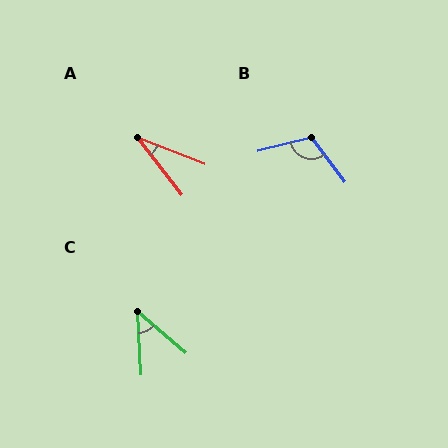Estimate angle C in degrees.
Approximately 46 degrees.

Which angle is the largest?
B, at approximately 113 degrees.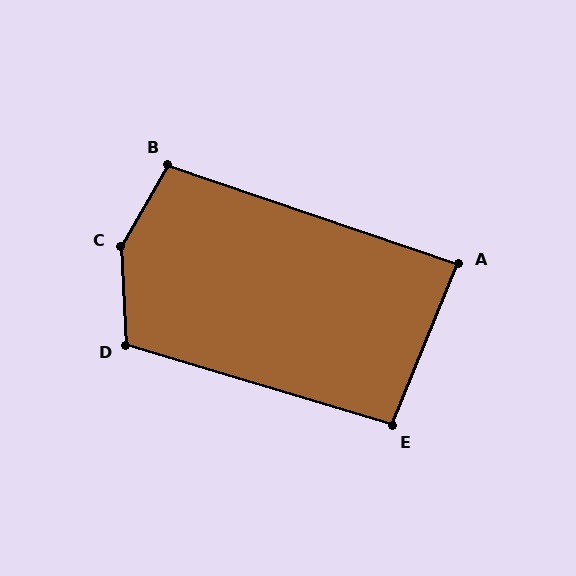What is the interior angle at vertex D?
Approximately 109 degrees (obtuse).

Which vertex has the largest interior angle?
C, at approximately 147 degrees.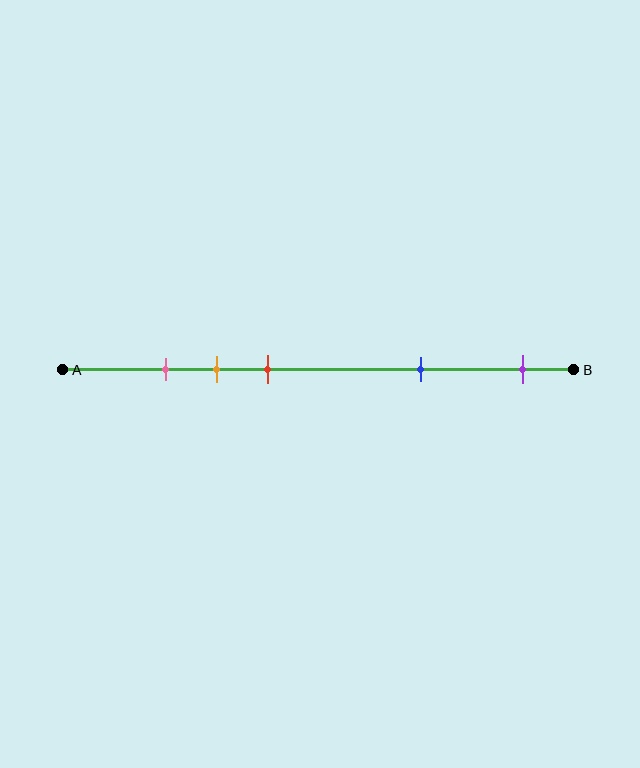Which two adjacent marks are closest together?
The pink and orange marks are the closest adjacent pair.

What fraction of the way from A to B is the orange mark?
The orange mark is approximately 30% (0.3) of the way from A to B.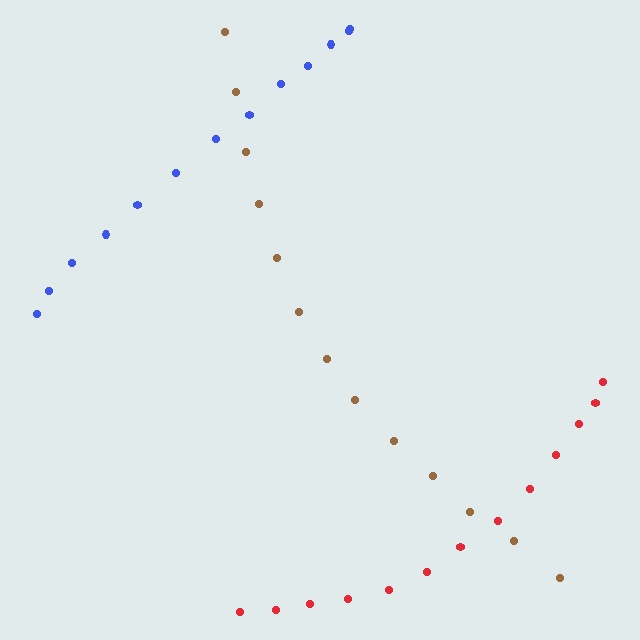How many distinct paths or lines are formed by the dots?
There are 3 distinct paths.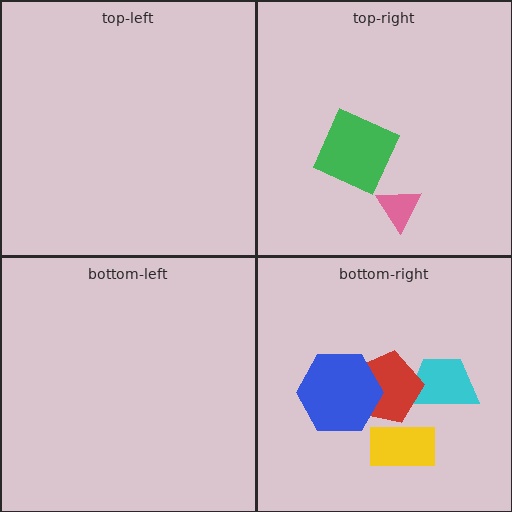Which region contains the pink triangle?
The top-right region.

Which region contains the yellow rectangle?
The bottom-right region.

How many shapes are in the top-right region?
2.